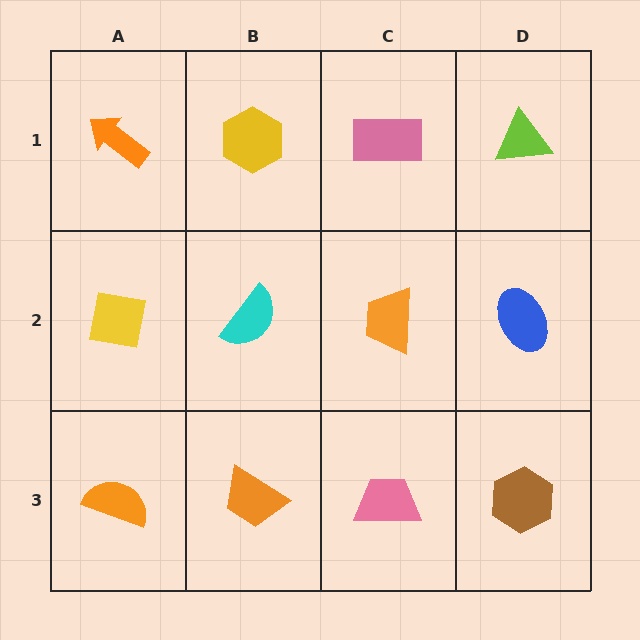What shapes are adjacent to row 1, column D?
A blue ellipse (row 2, column D), a pink rectangle (row 1, column C).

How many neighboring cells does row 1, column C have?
3.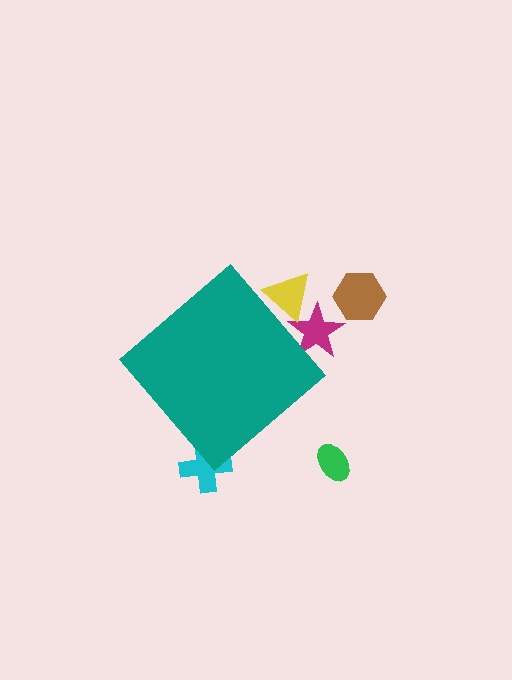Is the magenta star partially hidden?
Yes, the magenta star is partially hidden behind the teal diamond.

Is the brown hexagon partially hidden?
No, the brown hexagon is fully visible.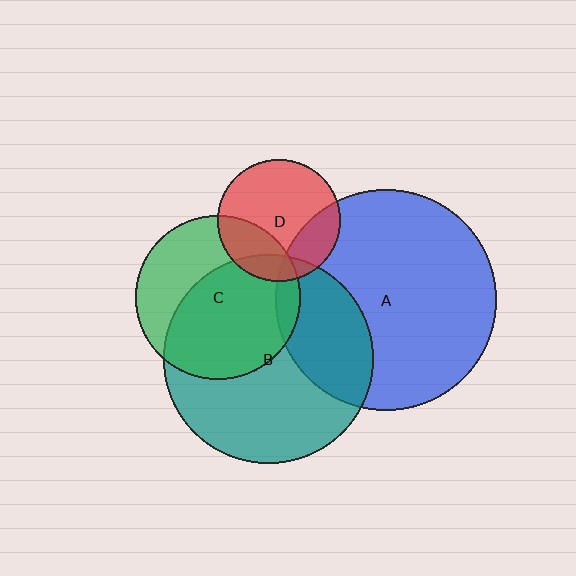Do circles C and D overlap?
Yes.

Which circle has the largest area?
Circle A (blue).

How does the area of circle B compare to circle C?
Approximately 1.6 times.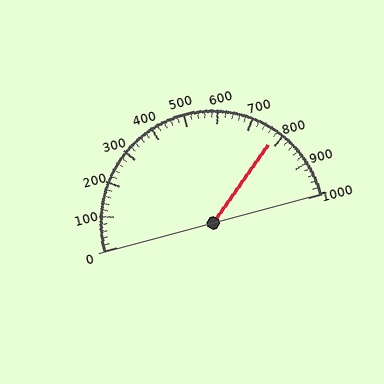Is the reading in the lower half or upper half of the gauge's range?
The reading is in the upper half of the range (0 to 1000).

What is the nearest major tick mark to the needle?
The nearest major tick mark is 800.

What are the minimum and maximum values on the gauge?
The gauge ranges from 0 to 1000.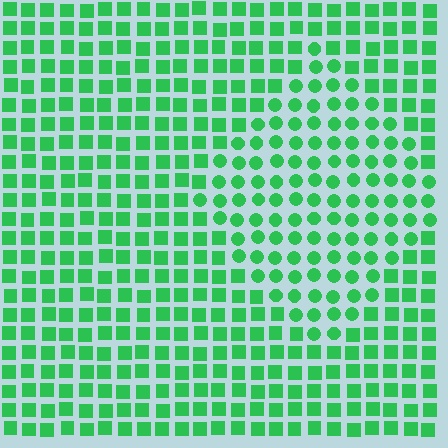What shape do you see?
I see a diamond.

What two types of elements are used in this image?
The image uses circles inside the diamond region and squares outside it.